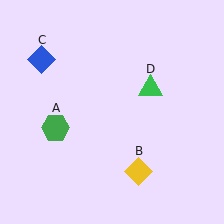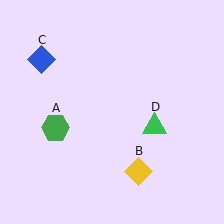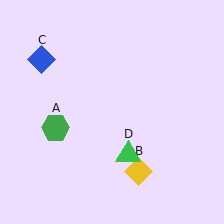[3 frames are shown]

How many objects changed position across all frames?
1 object changed position: green triangle (object D).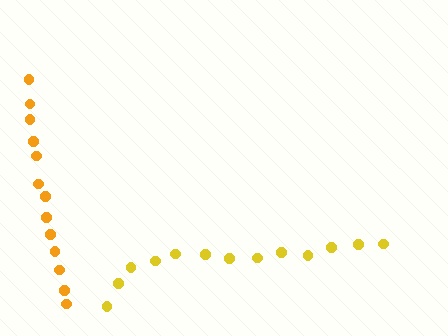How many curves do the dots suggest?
There are 2 distinct paths.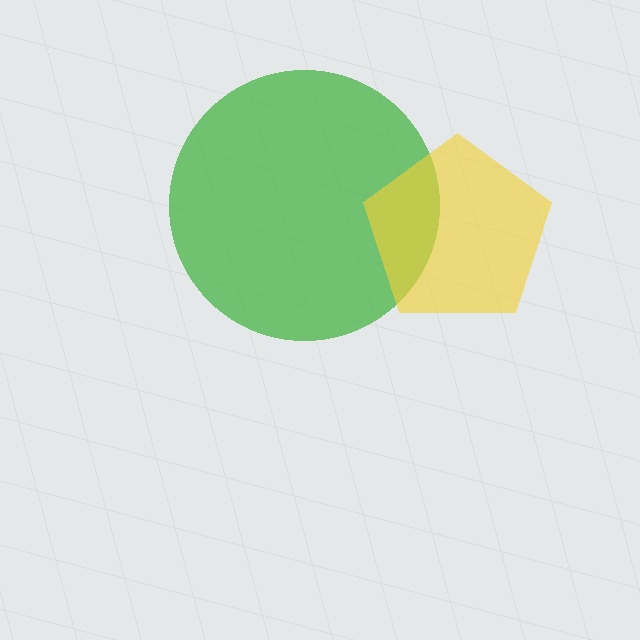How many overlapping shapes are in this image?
There are 2 overlapping shapes in the image.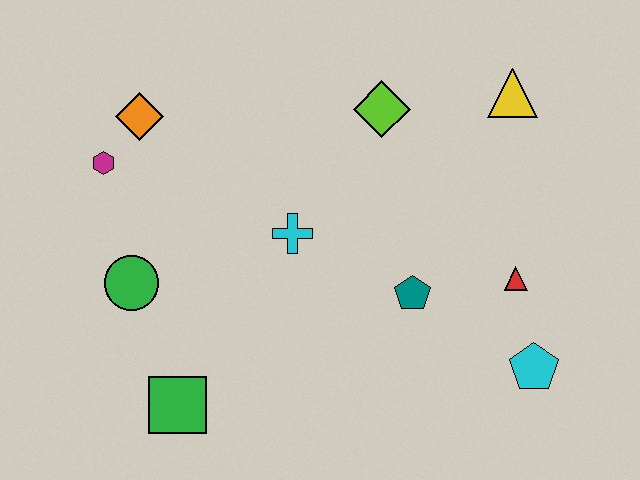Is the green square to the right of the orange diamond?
Yes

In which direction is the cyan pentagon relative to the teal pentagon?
The cyan pentagon is to the right of the teal pentagon.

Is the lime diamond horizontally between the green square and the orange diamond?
No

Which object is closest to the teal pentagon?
The red triangle is closest to the teal pentagon.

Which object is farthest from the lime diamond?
The green square is farthest from the lime diamond.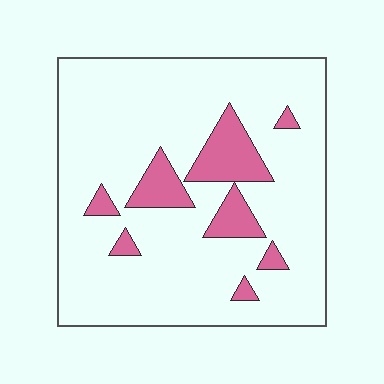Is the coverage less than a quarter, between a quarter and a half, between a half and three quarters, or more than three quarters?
Less than a quarter.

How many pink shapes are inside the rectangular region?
8.